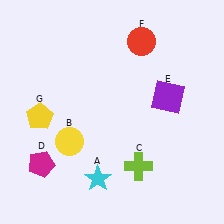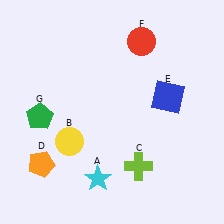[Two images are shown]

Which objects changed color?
D changed from magenta to orange. E changed from purple to blue. G changed from yellow to green.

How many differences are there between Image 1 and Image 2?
There are 3 differences between the two images.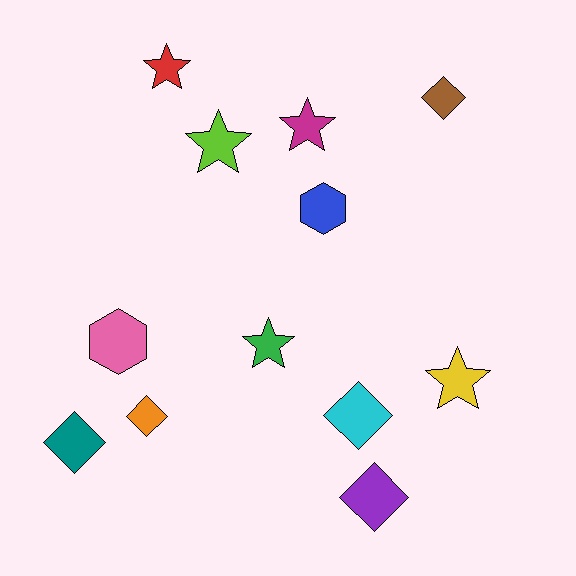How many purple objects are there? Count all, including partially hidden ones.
There is 1 purple object.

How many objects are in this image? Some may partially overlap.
There are 12 objects.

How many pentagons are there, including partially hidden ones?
There are no pentagons.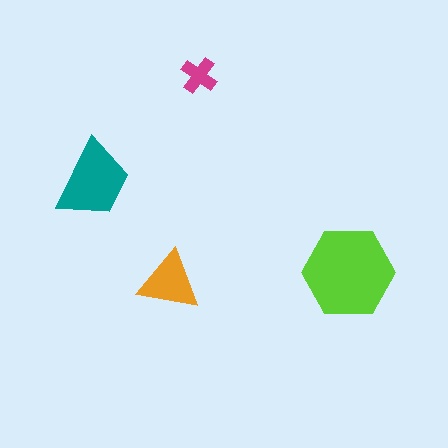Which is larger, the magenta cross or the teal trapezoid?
The teal trapezoid.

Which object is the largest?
The lime hexagon.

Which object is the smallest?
The magenta cross.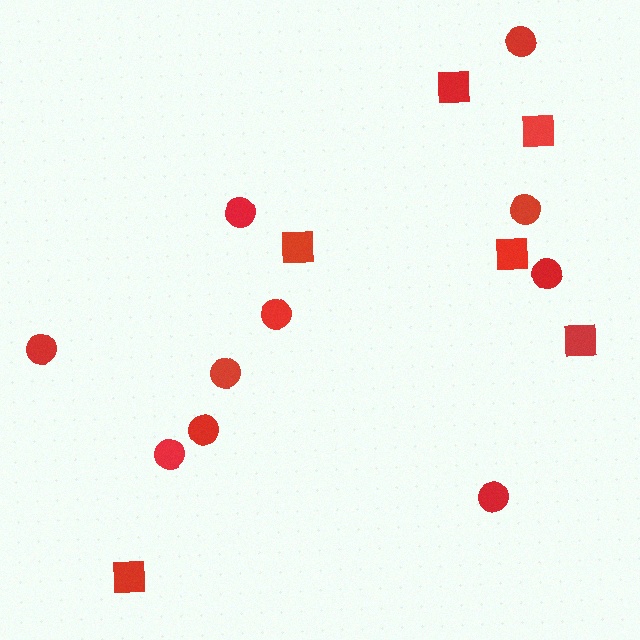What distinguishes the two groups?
There are 2 groups: one group of squares (6) and one group of circles (10).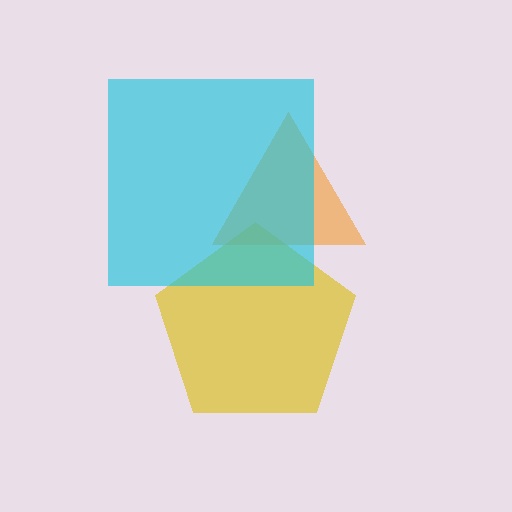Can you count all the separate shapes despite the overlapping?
Yes, there are 3 separate shapes.